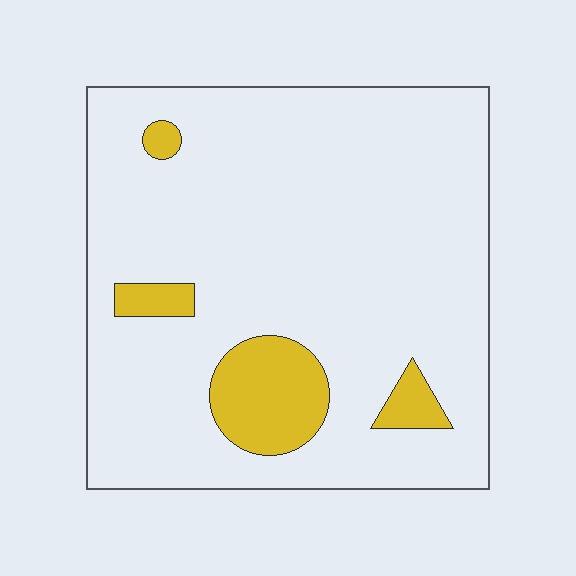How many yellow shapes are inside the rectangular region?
4.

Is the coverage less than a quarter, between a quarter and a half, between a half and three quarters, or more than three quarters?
Less than a quarter.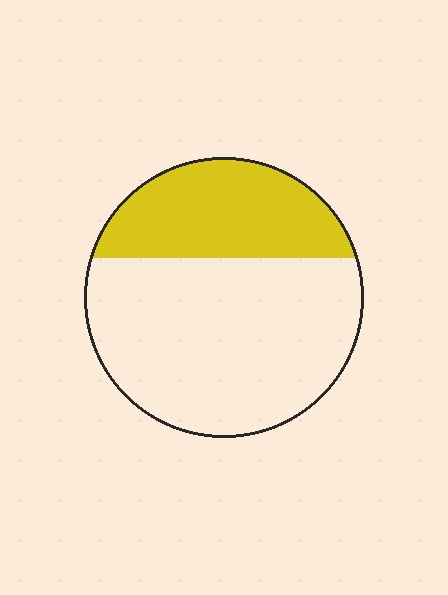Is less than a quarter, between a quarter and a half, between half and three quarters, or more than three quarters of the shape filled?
Between a quarter and a half.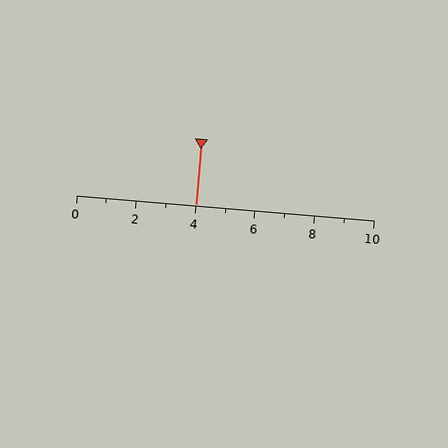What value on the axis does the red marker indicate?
The marker indicates approximately 4.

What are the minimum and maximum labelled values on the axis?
The axis runs from 0 to 10.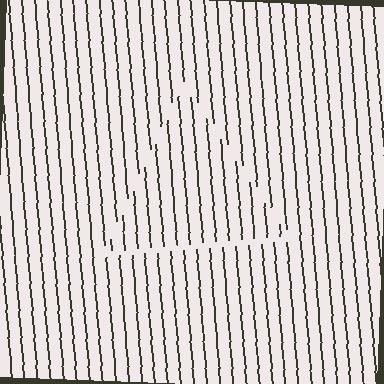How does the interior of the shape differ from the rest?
The interior of the shape contains the same grating, shifted by half a period — the contour is defined by the phase discontinuity where line-ends from the inner and outer gratings abut.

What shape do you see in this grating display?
An illusory triangle. The interior of the shape contains the same grating, shifted by half a period — the contour is defined by the phase discontinuity where line-ends from the inner and outer gratings abut.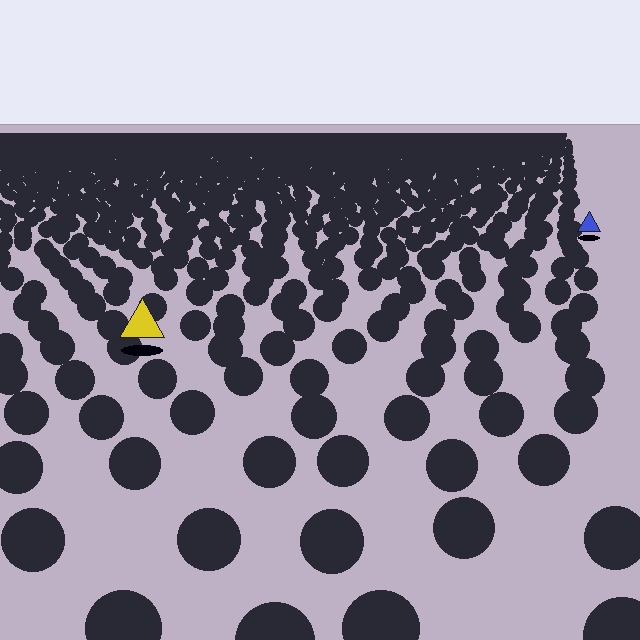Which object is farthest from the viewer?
The blue triangle is farthest from the viewer. It appears smaller and the ground texture around it is denser.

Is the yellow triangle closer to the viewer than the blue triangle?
Yes. The yellow triangle is closer — you can tell from the texture gradient: the ground texture is coarser near it.